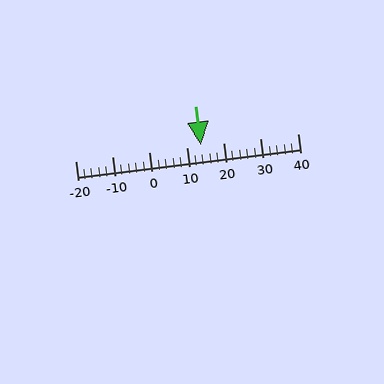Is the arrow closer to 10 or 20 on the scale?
The arrow is closer to 10.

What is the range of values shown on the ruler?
The ruler shows values from -20 to 40.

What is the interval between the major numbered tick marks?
The major tick marks are spaced 10 units apart.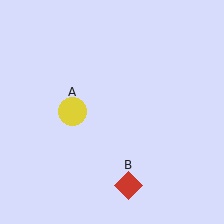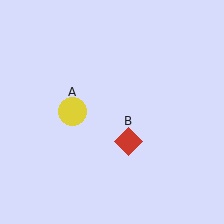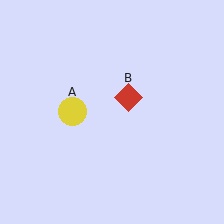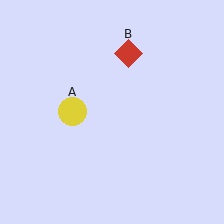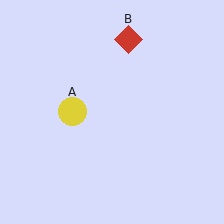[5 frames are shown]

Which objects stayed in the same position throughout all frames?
Yellow circle (object A) remained stationary.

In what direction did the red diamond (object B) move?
The red diamond (object B) moved up.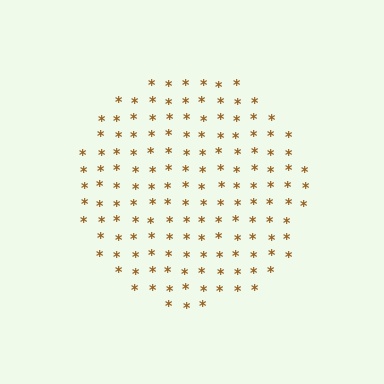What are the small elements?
The small elements are asterisks.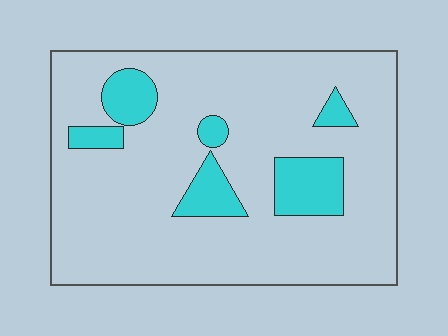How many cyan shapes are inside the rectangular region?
6.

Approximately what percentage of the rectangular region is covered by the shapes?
Approximately 15%.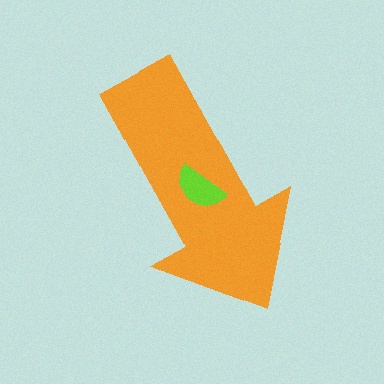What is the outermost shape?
The orange arrow.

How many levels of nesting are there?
2.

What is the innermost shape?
The lime semicircle.